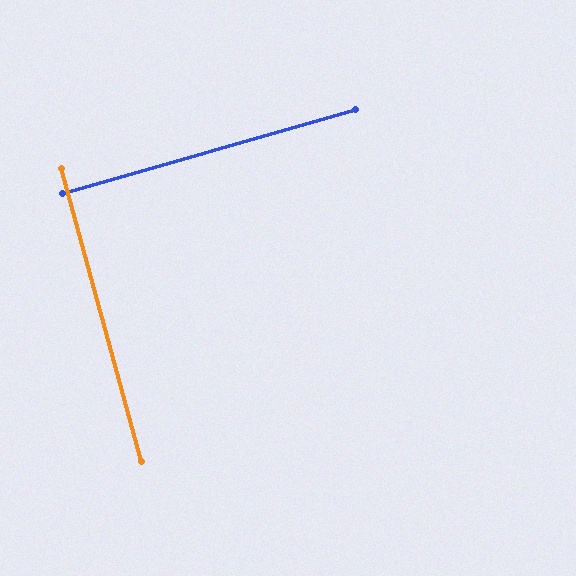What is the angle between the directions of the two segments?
Approximately 89 degrees.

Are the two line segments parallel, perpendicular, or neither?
Perpendicular — they meet at approximately 89°.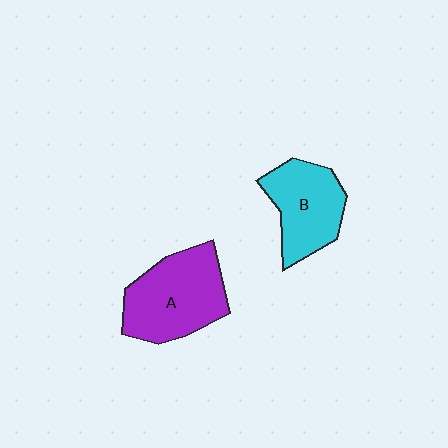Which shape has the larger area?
Shape A (purple).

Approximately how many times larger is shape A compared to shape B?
Approximately 1.3 times.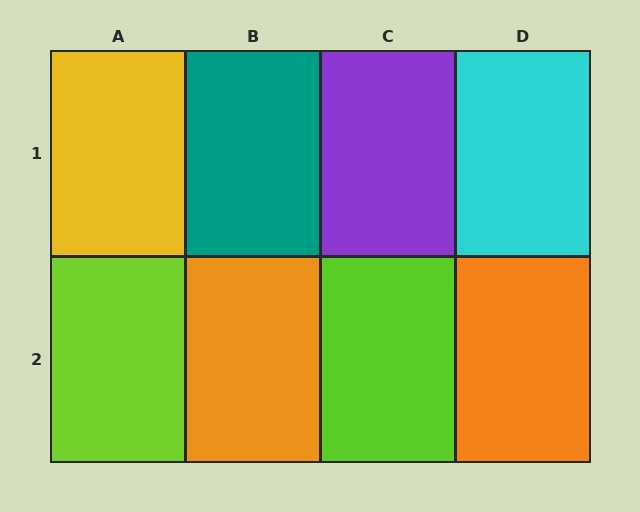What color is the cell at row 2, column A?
Lime.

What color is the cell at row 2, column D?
Orange.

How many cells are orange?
2 cells are orange.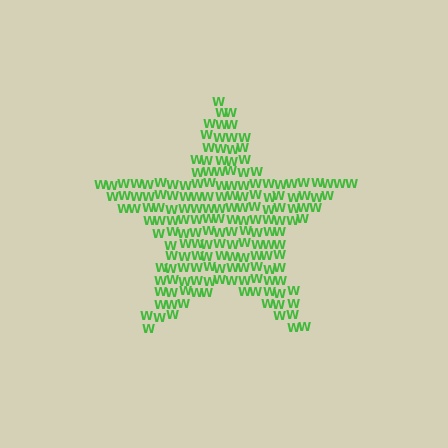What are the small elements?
The small elements are letter W's.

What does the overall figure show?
The overall figure shows a star.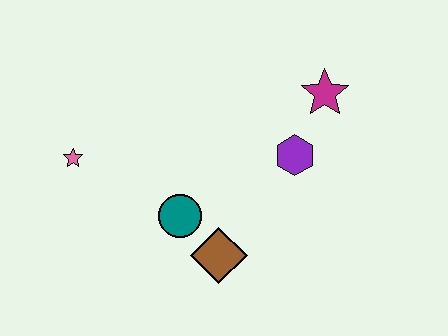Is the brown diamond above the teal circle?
No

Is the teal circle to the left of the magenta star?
Yes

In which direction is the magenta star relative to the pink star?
The magenta star is to the right of the pink star.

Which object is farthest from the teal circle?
The magenta star is farthest from the teal circle.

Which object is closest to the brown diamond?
The teal circle is closest to the brown diamond.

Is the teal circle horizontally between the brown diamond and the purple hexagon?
No